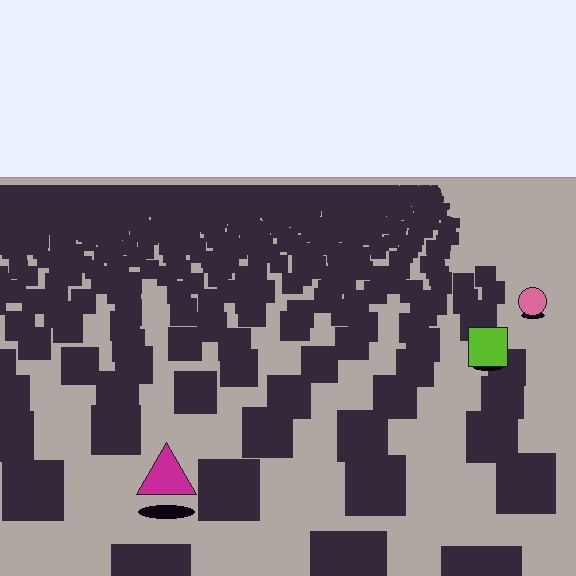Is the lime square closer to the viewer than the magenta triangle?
No. The magenta triangle is closer — you can tell from the texture gradient: the ground texture is coarser near it.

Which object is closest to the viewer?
The magenta triangle is closest. The texture marks near it are larger and more spread out.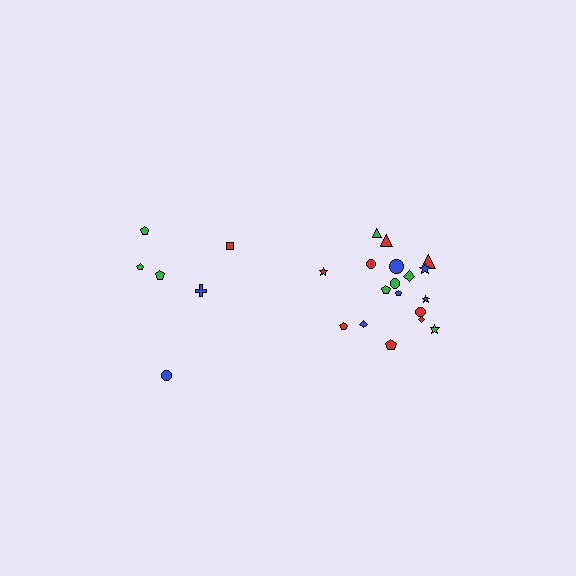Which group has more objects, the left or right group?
The right group.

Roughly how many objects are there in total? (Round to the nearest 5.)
Roughly 25 objects in total.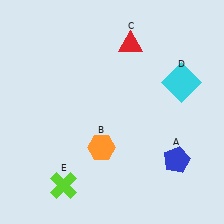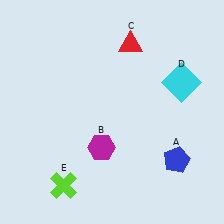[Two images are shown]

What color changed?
The hexagon (B) changed from orange in Image 1 to magenta in Image 2.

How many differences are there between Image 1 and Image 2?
There is 1 difference between the two images.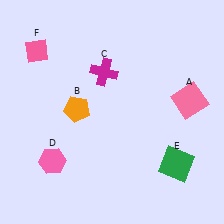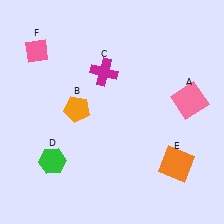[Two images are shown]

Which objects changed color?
D changed from pink to green. E changed from green to orange.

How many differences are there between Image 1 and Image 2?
There are 2 differences between the two images.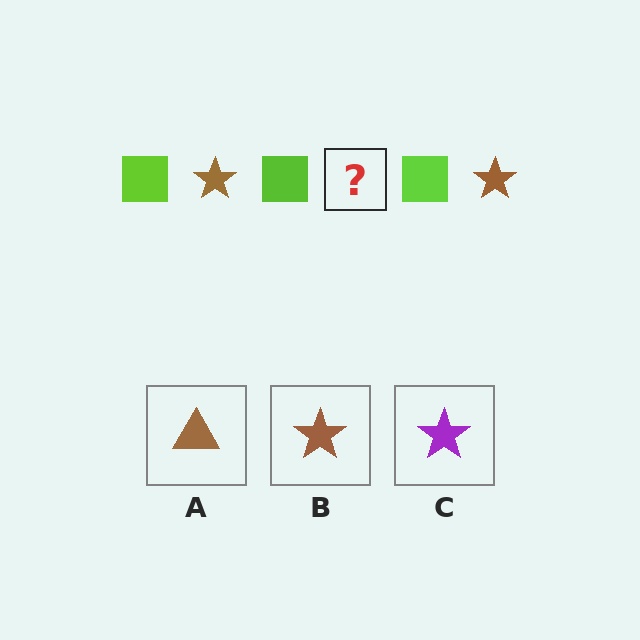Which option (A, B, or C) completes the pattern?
B.